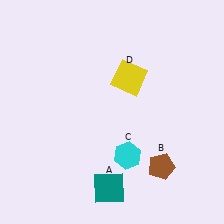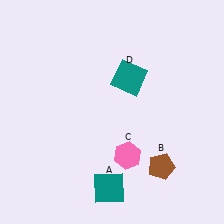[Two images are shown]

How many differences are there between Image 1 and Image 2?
There are 2 differences between the two images.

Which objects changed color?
C changed from cyan to pink. D changed from yellow to teal.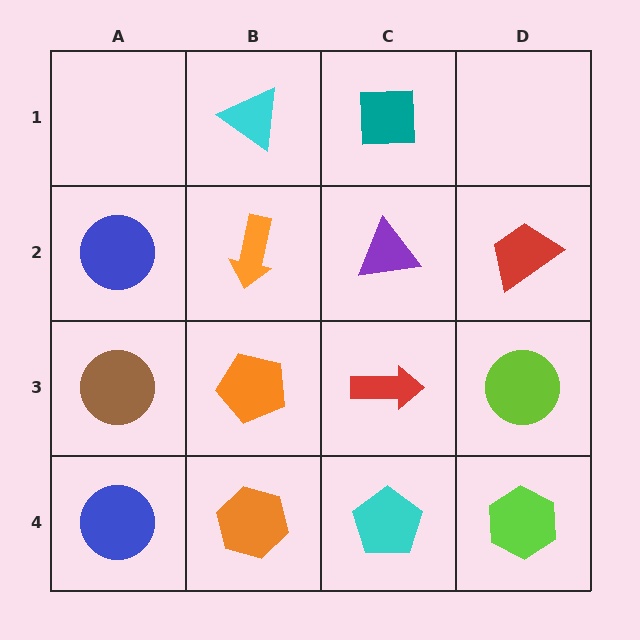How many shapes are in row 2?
4 shapes.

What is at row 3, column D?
A lime circle.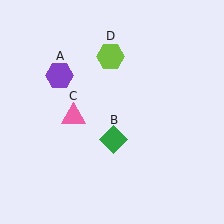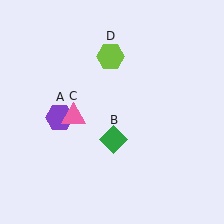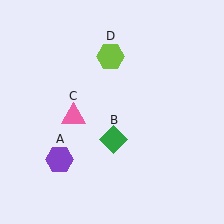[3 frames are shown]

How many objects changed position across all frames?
1 object changed position: purple hexagon (object A).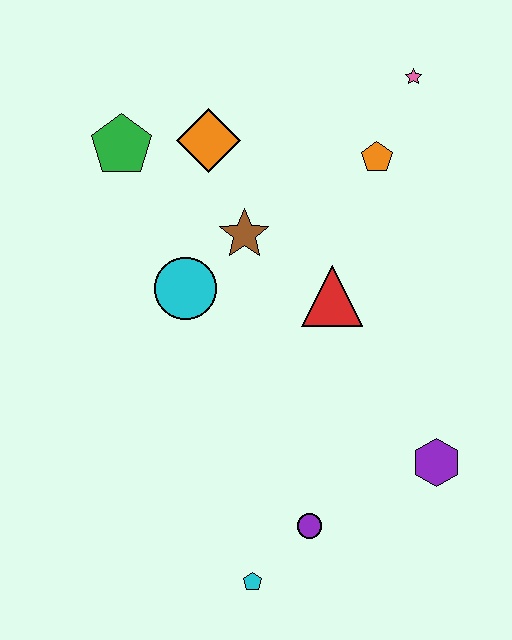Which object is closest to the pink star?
The orange pentagon is closest to the pink star.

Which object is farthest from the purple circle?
The pink star is farthest from the purple circle.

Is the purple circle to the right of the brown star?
Yes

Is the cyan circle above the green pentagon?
No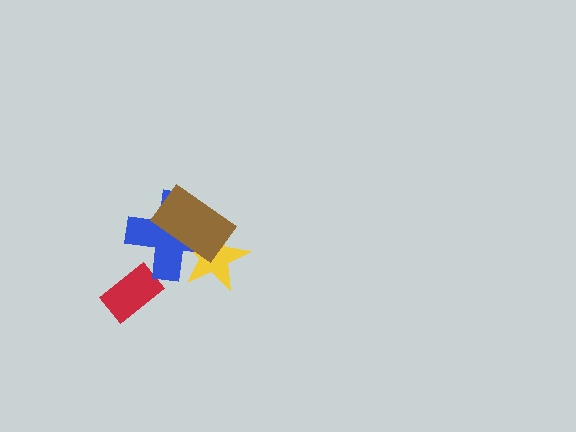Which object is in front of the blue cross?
The brown rectangle is in front of the blue cross.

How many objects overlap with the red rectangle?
0 objects overlap with the red rectangle.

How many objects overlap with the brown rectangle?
2 objects overlap with the brown rectangle.